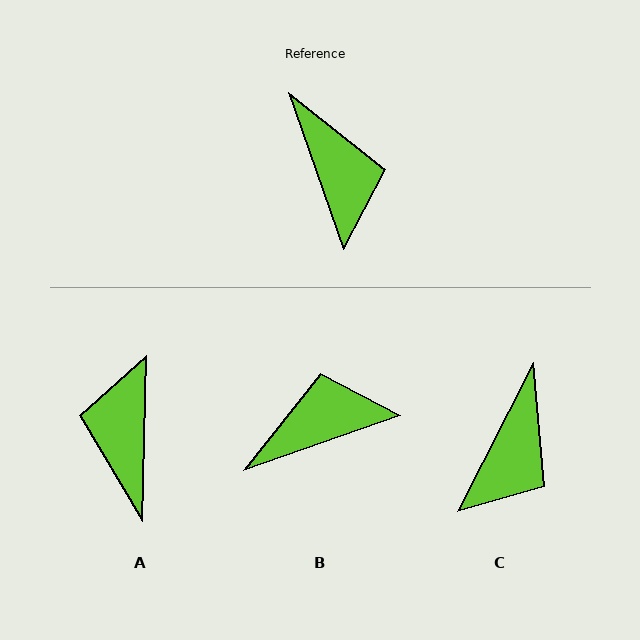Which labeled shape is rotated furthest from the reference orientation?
A, about 159 degrees away.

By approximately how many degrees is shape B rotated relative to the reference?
Approximately 90 degrees counter-clockwise.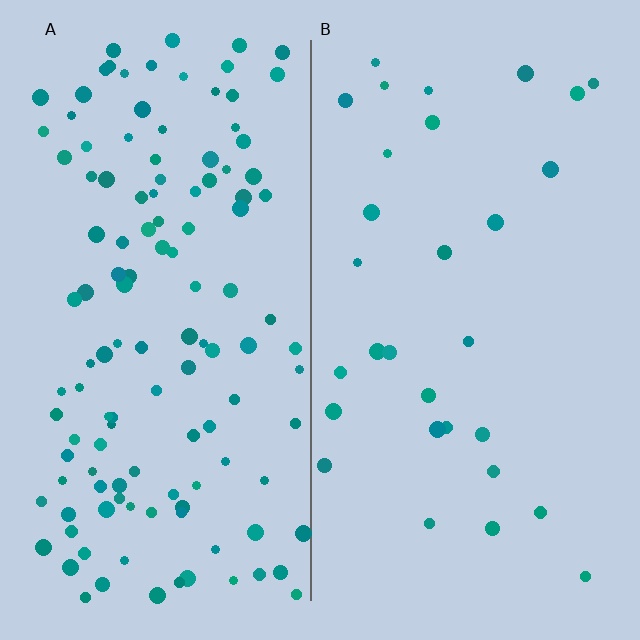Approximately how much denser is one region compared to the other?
Approximately 4.2× — region A over region B.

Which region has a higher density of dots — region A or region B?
A (the left).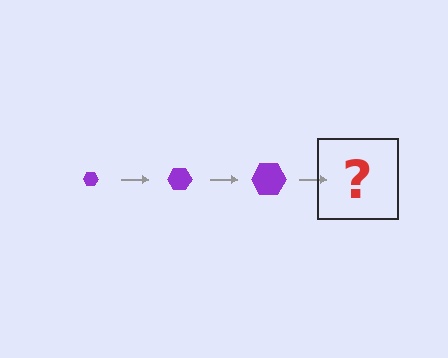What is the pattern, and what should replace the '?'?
The pattern is that the hexagon gets progressively larger each step. The '?' should be a purple hexagon, larger than the previous one.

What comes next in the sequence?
The next element should be a purple hexagon, larger than the previous one.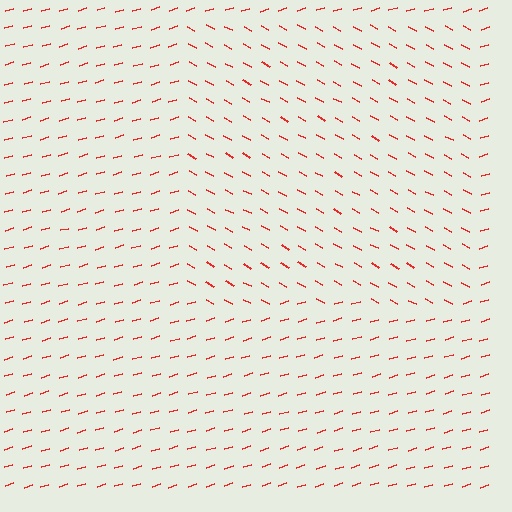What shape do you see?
I see a rectangle.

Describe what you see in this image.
The image is filled with small red line segments. A rectangle region in the image has lines oriented differently from the surrounding lines, creating a visible texture boundary.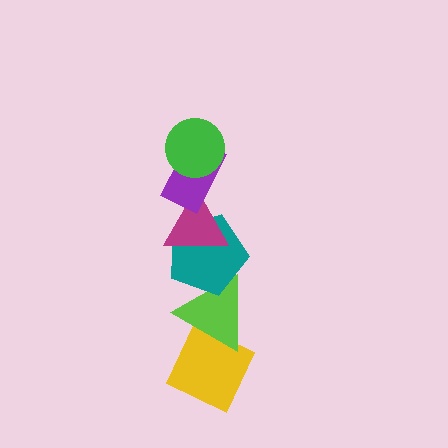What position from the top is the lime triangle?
The lime triangle is 5th from the top.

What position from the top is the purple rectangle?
The purple rectangle is 2nd from the top.